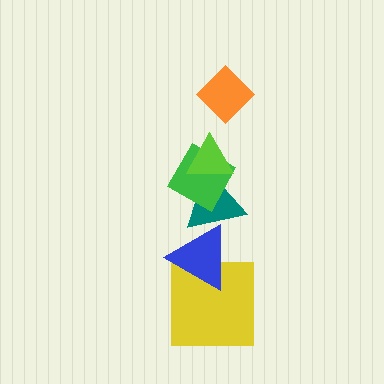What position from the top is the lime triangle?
The lime triangle is 2nd from the top.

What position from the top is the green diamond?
The green diamond is 3rd from the top.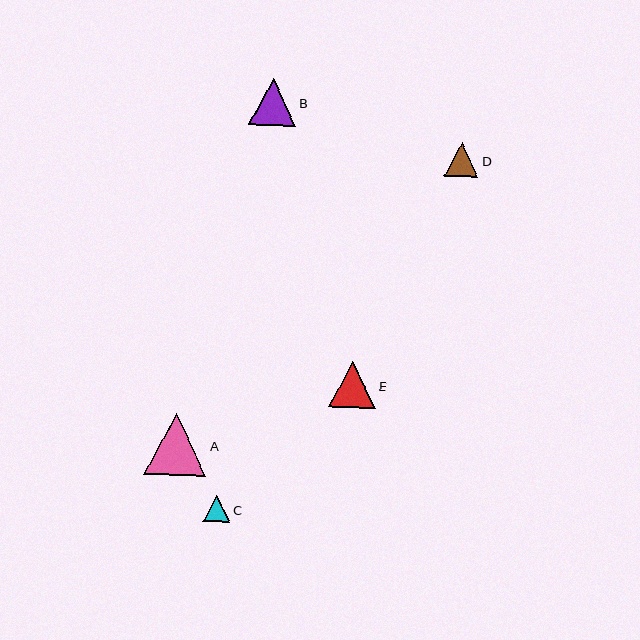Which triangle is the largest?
Triangle A is the largest with a size of approximately 62 pixels.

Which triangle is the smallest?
Triangle C is the smallest with a size of approximately 26 pixels.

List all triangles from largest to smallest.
From largest to smallest: A, B, E, D, C.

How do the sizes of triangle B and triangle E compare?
Triangle B and triangle E are approximately the same size.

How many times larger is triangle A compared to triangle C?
Triangle A is approximately 2.3 times the size of triangle C.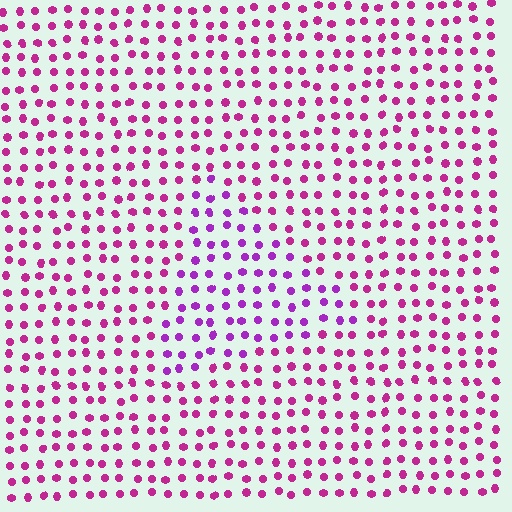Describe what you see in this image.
The image is filled with small magenta elements in a uniform arrangement. A triangle-shaped region is visible where the elements are tinted to a slightly different hue, forming a subtle color boundary.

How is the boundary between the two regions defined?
The boundary is defined purely by a slight shift in hue (about 29 degrees). Spacing, size, and orientation are identical on both sides.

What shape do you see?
I see a triangle.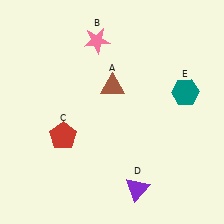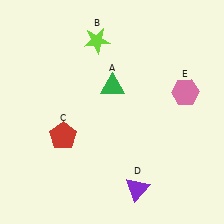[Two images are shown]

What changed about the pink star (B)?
In Image 1, B is pink. In Image 2, it changed to lime.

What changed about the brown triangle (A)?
In Image 1, A is brown. In Image 2, it changed to green.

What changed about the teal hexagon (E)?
In Image 1, E is teal. In Image 2, it changed to pink.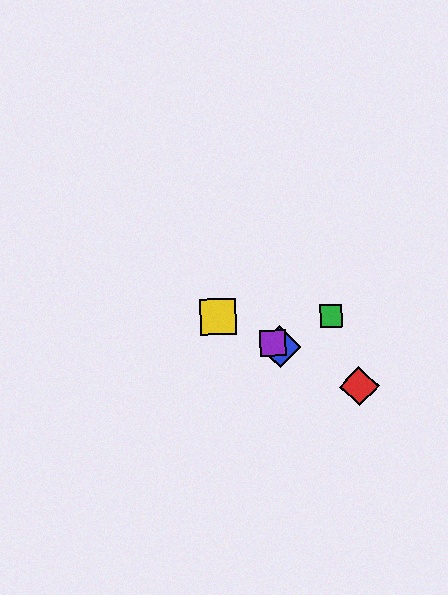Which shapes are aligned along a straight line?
The red diamond, the blue diamond, the yellow square, the purple square are aligned along a straight line.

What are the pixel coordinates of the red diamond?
The red diamond is at (359, 386).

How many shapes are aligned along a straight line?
4 shapes (the red diamond, the blue diamond, the yellow square, the purple square) are aligned along a straight line.